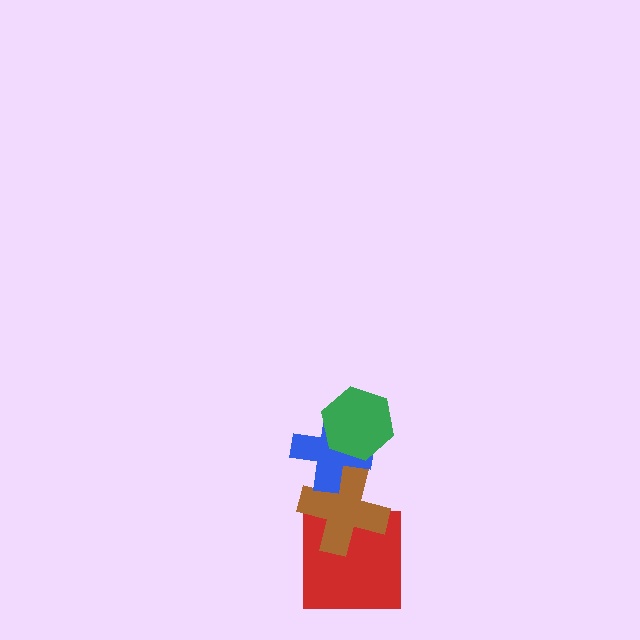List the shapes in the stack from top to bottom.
From top to bottom: the green hexagon, the blue cross, the brown cross, the red square.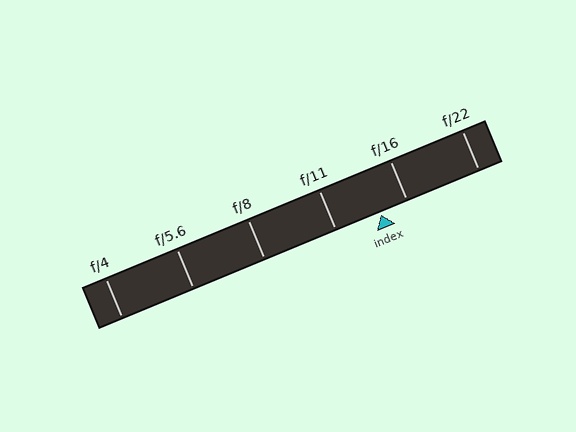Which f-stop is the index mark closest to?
The index mark is closest to f/16.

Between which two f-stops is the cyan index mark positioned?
The index mark is between f/11 and f/16.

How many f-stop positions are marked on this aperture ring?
There are 6 f-stop positions marked.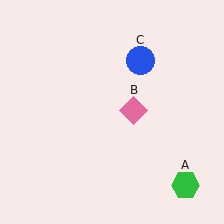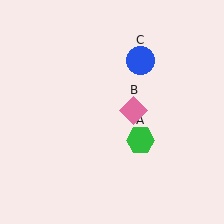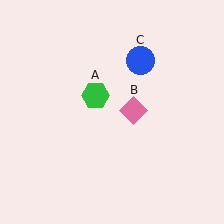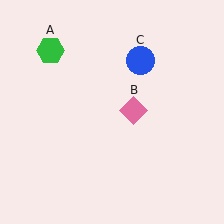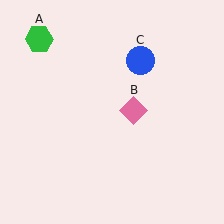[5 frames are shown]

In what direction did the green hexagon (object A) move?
The green hexagon (object A) moved up and to the left.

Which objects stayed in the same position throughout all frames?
Pink diamond (object B) and blue circle (object C) remained stationary.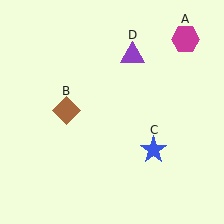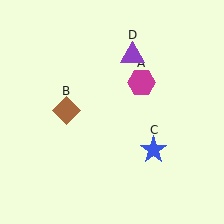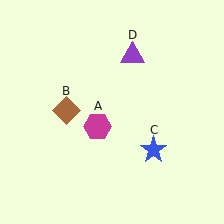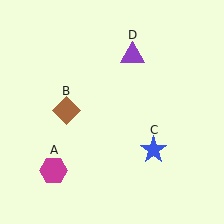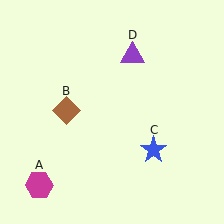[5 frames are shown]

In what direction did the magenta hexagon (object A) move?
The magenta hexagon (object A) moved down and to the left.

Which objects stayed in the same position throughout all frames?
Brown diamond (object B) and blue star (object C) and purple triangle (object D) remained stationary.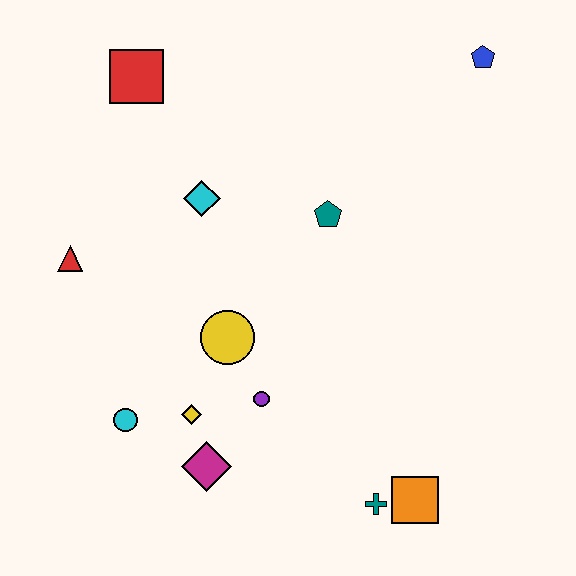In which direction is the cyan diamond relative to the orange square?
The cyan diamond is above the orange square.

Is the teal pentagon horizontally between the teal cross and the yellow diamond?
Yes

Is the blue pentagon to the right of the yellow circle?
Yes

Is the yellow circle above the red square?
No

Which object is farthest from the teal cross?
The red square is farthest from the teal cross.